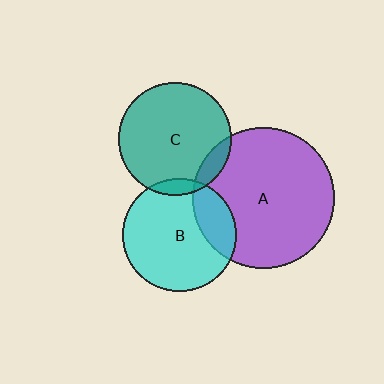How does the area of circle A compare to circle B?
Approximately 1.5 times.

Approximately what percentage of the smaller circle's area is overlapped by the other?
Approximately 10%.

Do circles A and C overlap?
Yes.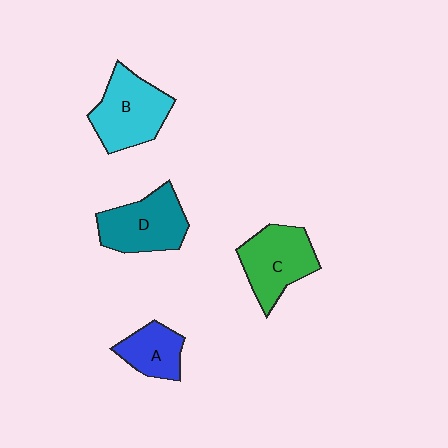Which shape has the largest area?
Shape B (cyan).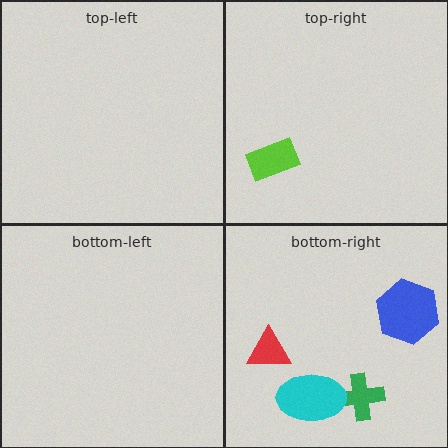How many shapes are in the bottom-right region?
4.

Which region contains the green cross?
The bottom-right region.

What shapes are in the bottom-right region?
The red triangle, the green cross, the blue hexagon, the cyan ellipse.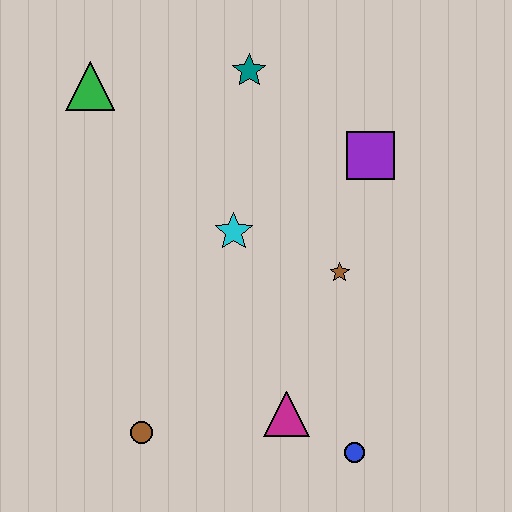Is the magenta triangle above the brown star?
No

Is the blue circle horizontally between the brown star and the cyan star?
No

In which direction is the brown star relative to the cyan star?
The brown star is to the right of the cyan star.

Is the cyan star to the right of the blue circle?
No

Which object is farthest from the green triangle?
The blue circle is farthest from the green triangle.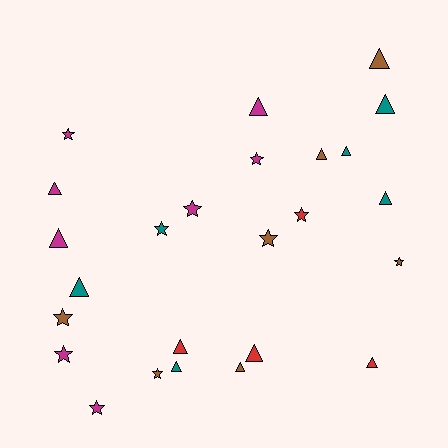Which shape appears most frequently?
Triangle, with 14 objects.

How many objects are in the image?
There are 25 objects.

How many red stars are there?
There is 1 red star.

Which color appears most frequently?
Magenta, with 8 objects.